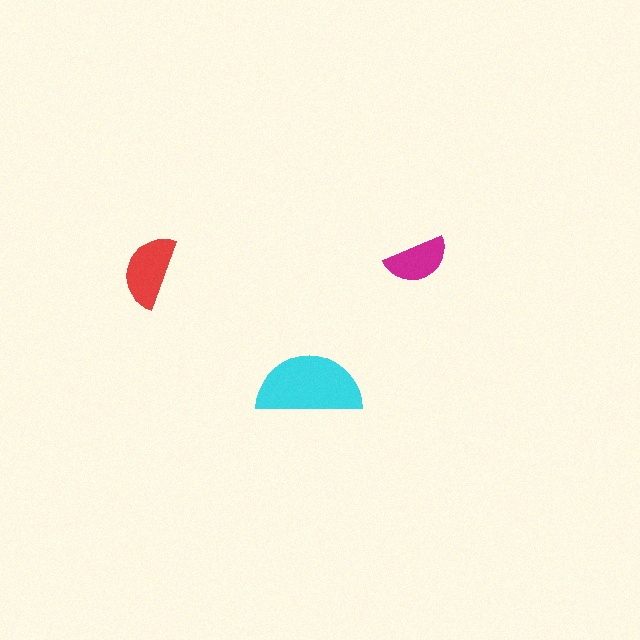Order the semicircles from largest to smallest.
the cyan one, the red one, the magenta one.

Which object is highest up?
The magenta semicircle is topmost.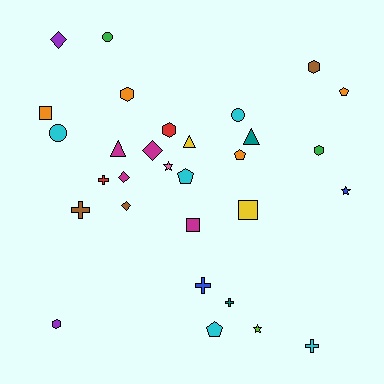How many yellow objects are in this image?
There are 2 yellow objects.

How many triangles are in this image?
There are 3 triangles.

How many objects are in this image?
There are 30 objects.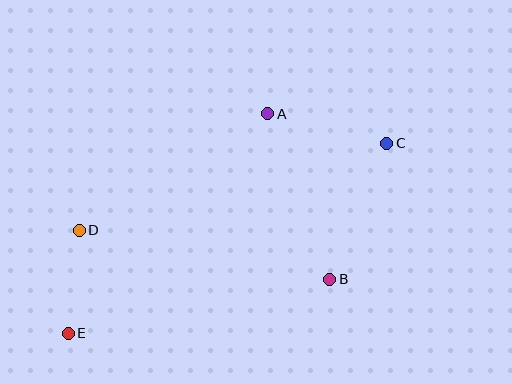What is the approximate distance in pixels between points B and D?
The distance between B and D is approximately 255 pixels.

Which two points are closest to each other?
Points D and E are closest to each other.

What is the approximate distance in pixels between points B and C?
The distance between B and C is approximately 147 pixels.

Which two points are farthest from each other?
Points C and E are farthest from each other.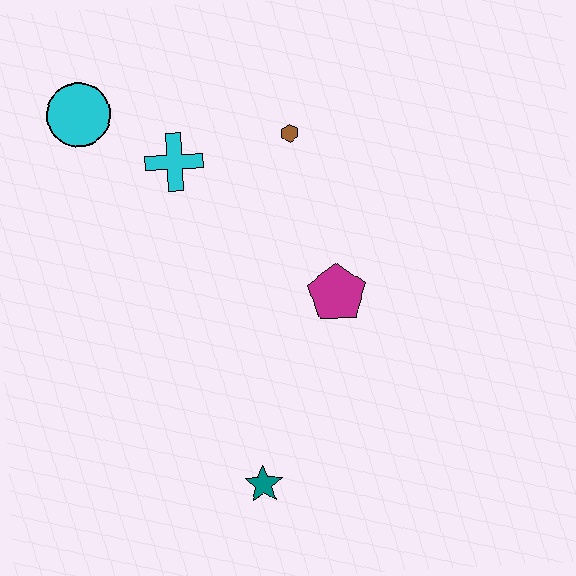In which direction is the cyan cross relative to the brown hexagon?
The cyan cross is to the left of the brown hexagon.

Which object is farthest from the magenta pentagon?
The cyan circle is farthest from the magenta pentagon.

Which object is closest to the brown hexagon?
The cyan cross is closest to the brown hexagon.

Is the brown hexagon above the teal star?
Yes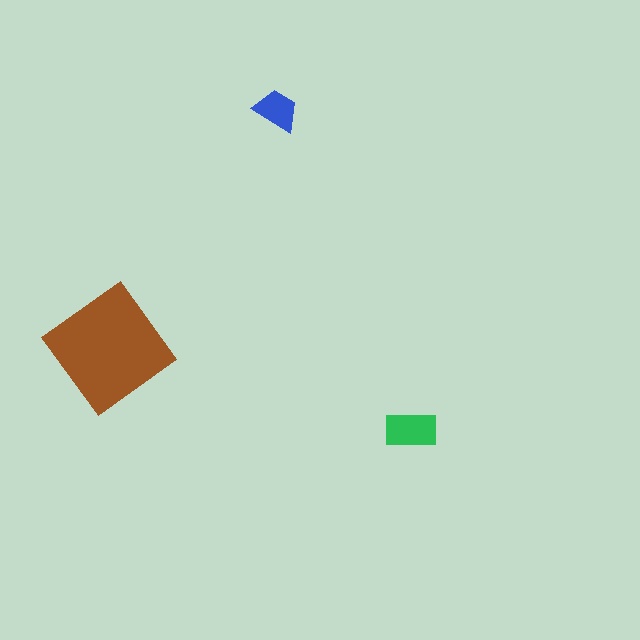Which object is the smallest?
The blue trapezoid.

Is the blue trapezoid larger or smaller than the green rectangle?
Smaller.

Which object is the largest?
The brown diamond.